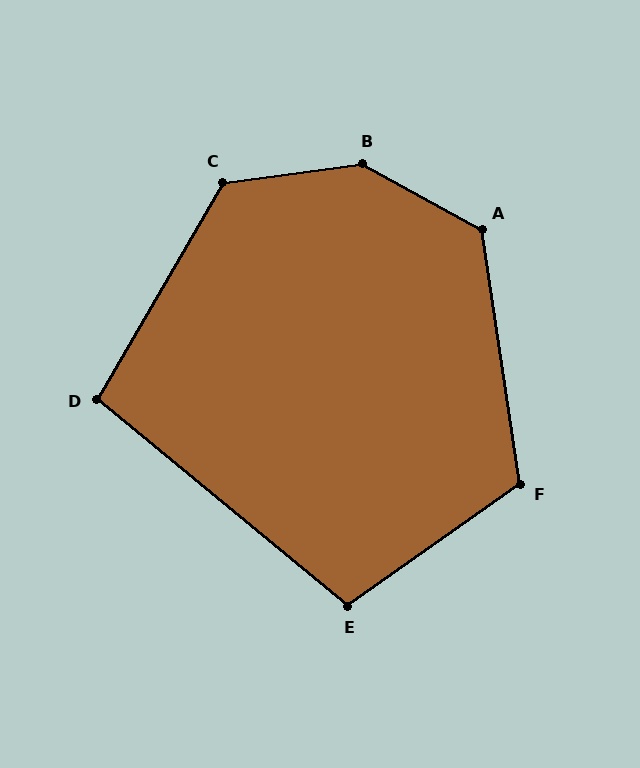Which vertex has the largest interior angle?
B, at approximately 144 degrees.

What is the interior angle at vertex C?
Approximately 127 degrees (obtuse).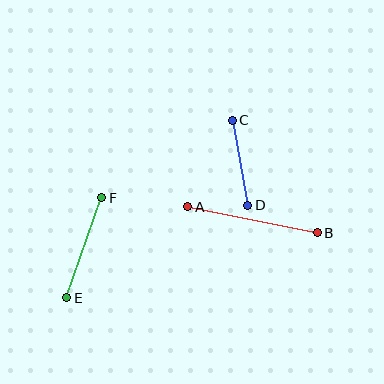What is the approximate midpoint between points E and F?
The midpoint is at approximately (84, 248) pixels.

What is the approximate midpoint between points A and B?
The midpoint is at approximately (253, 220) pixels.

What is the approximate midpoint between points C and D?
The midpoint is at approximately (240, 163) pixels.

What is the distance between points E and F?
The distance is approximately 106 pixels.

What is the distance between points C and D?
The distance is approximately 86 pixels.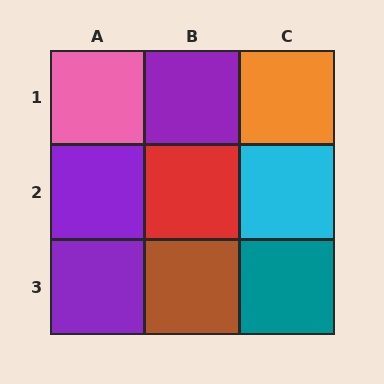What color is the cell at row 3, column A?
Purple.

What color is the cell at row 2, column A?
Purple.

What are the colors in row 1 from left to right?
Pink, purple, orange.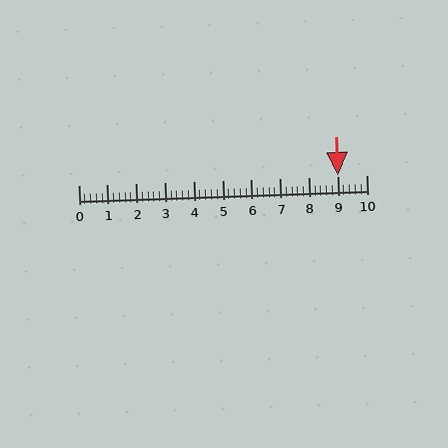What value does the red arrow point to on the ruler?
The red arrow points to approximately 9.0.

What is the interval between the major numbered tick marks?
The major tick marks are spaced 1 units apart.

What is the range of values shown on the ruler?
The ruler shows values from 0 to 10.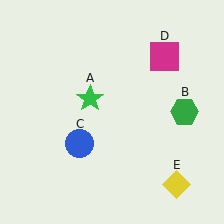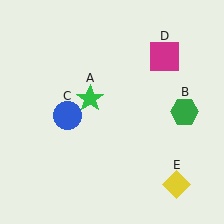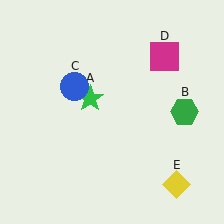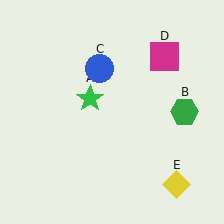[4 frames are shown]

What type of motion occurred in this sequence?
The blue circle (object C) rotated clockwise around the center of the scene.